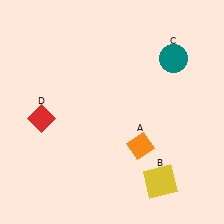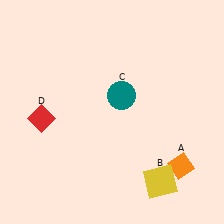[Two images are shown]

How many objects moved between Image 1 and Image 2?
2 objects moved between the two images.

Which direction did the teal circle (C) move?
The teal circle (C) moved left.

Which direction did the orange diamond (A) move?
The orange diamond (A) moved right.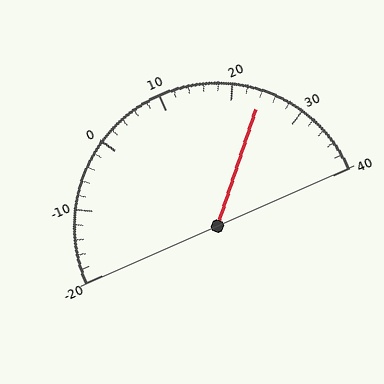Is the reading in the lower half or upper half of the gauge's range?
The reading is in the upper half of the range (-20 to 40).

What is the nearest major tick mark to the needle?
The nearest major tick mark is 20.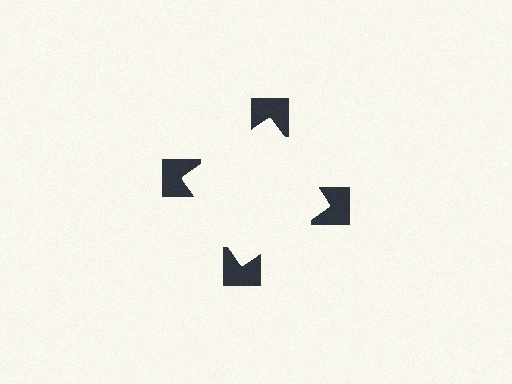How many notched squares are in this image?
There are 4 — one at each vertex of the illusory square.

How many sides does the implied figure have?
4 sides.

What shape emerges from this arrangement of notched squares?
An illusory square — its edges are inferred from the aligned wedge cuts in the notched squares, not physically drawn.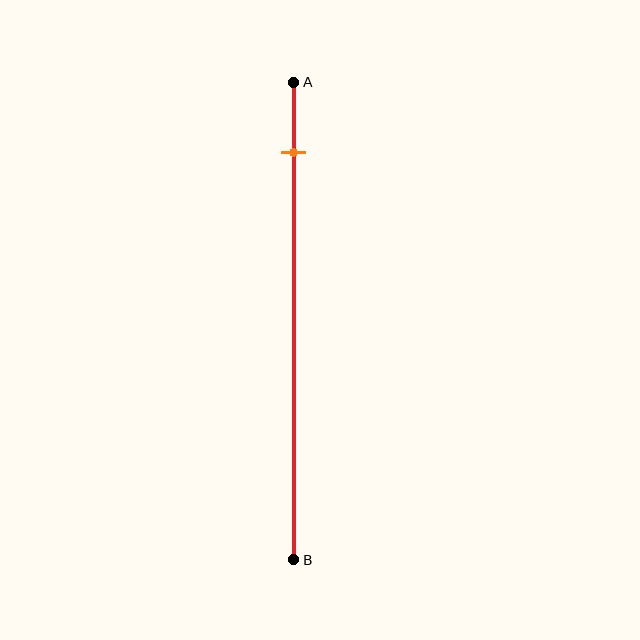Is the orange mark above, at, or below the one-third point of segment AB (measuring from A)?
The orange mark is above the one-third point of segment AB.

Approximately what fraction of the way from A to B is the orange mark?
The orange mark is approximately 15% of the way from A to B.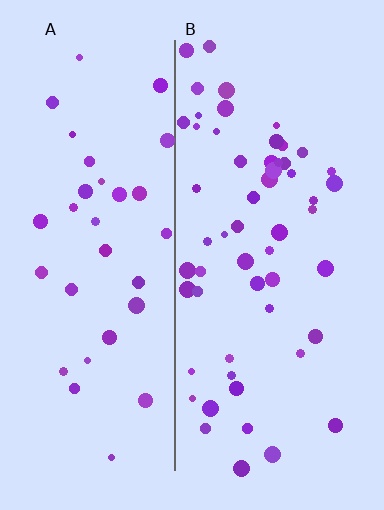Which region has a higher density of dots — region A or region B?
B (the right).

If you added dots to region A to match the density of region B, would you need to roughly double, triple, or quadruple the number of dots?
Approximately double.